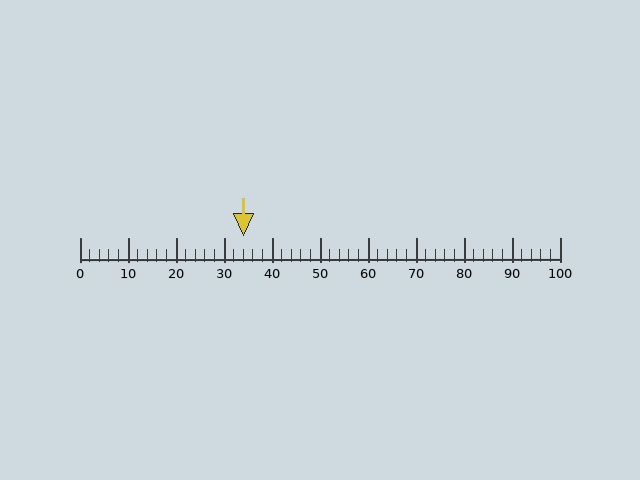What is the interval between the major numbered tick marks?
The major tick marks are spaced 10 units apart.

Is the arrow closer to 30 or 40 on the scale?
The arrow is closer to 30.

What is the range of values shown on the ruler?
The ruler shows values from 0 to 100.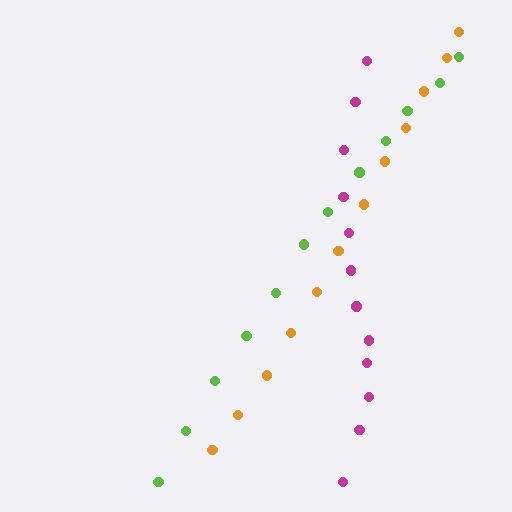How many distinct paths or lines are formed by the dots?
There are 3 distinct paths.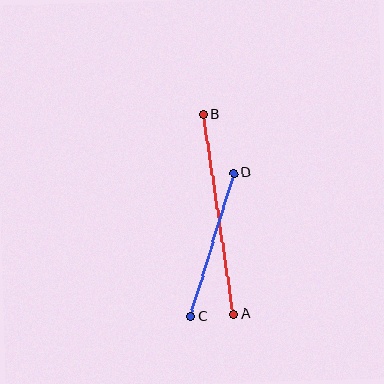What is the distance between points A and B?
The distance is approximately 202 pixels.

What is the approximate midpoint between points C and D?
The midpoint is at approximately (212, 245) pixels.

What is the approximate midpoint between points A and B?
The midpoint is at approximately (218, 214) pixels.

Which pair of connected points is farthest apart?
Points A and B are farthest apart.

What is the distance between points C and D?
The distance is approximately 150 pixels.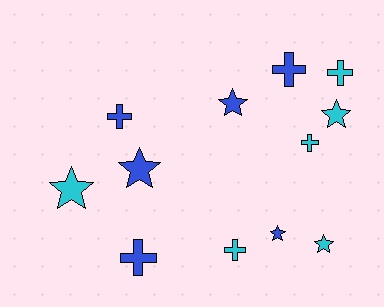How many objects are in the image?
There are 12 objects.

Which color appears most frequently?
Blue, with 6 objects.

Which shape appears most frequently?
Cross, with 6 objects.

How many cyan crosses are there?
There are 3 cyan crosses.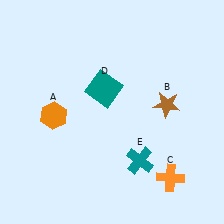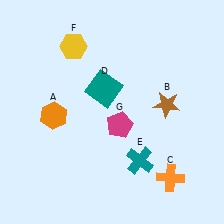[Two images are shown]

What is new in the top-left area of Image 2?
A yellow hexagon (F) was added in the top-left area of Image 2.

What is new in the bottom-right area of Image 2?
A magenta pentagon (G) was added in the bottom-right area of Image 2.